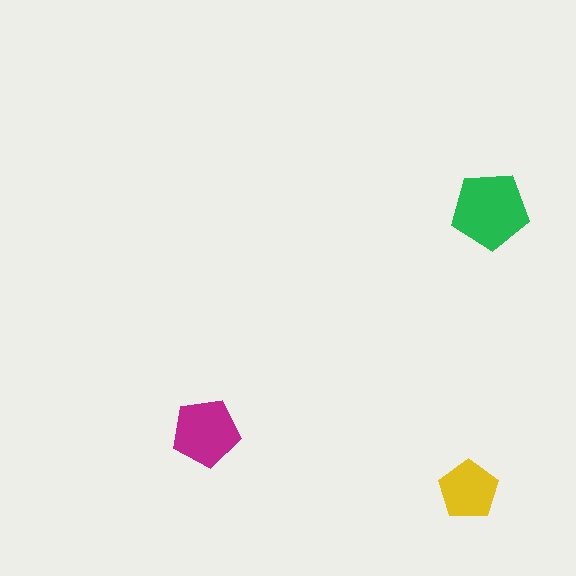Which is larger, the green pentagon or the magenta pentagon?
The green one.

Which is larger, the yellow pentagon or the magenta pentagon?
The magenta one.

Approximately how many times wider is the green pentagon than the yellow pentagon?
About 1.5 times wider.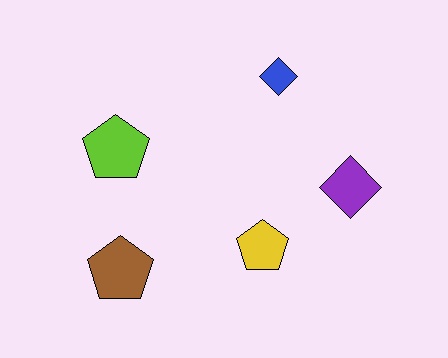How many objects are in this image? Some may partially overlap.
There are 5 objects.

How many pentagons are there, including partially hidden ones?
There are 3 pentagons.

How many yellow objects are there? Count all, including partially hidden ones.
There is 1 yellow object.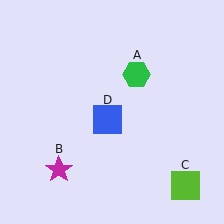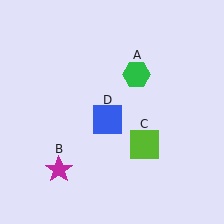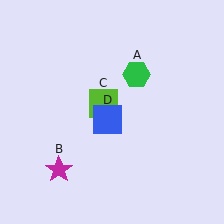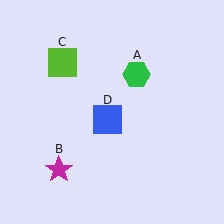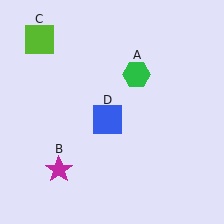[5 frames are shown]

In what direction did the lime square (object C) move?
The lime square (object C) moved up and to the left.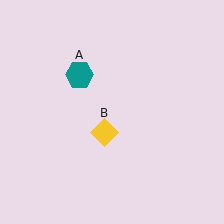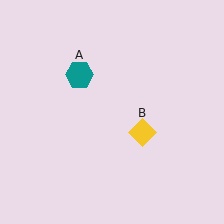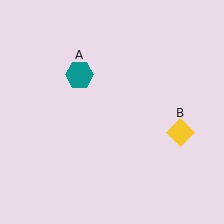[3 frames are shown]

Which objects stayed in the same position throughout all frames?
Teal hexagon (object A) remained stationary.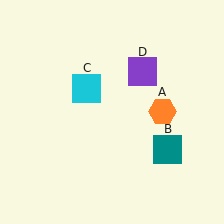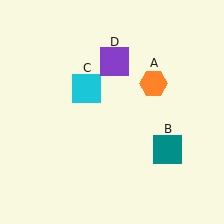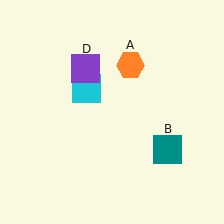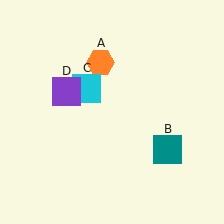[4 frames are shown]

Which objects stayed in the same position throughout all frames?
Teal square (object B) and cyan square (object C) remained stationary.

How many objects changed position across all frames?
2 objects changed position: orange hexagon (object A), purple square (object D).